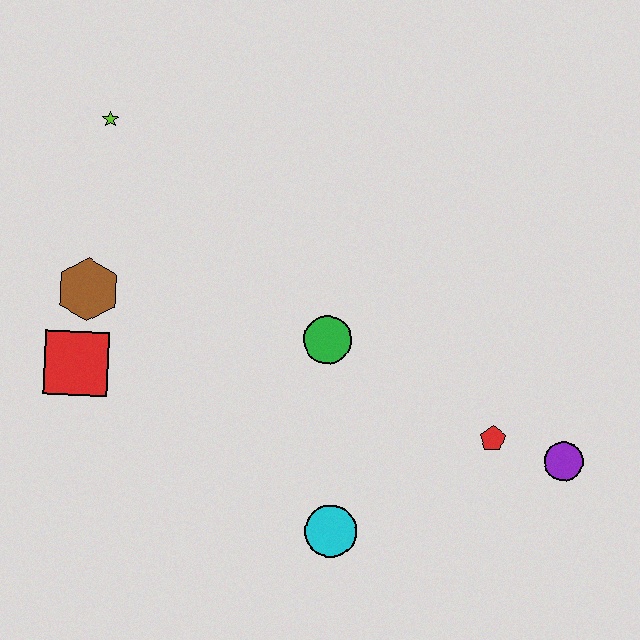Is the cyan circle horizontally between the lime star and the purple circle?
Yes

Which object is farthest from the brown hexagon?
The purple circle is farthest from the brown hexagon.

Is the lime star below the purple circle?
No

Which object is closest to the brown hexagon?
The red square is closest to the brown hexagon.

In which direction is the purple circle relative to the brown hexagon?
The purple circle is to the right of the brown hexagon.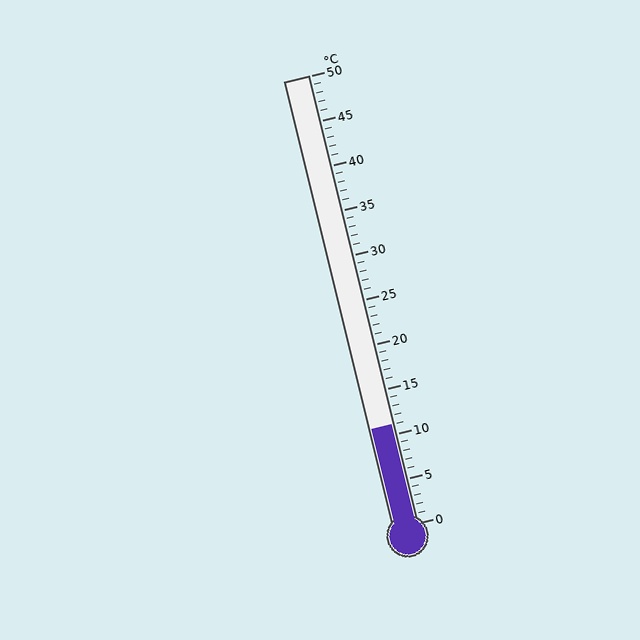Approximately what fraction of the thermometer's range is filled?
The thermometer is filled to approximately 20% of its range.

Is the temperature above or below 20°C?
The temperature is below 20°C.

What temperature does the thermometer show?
The thermometer shows approximately 11°C.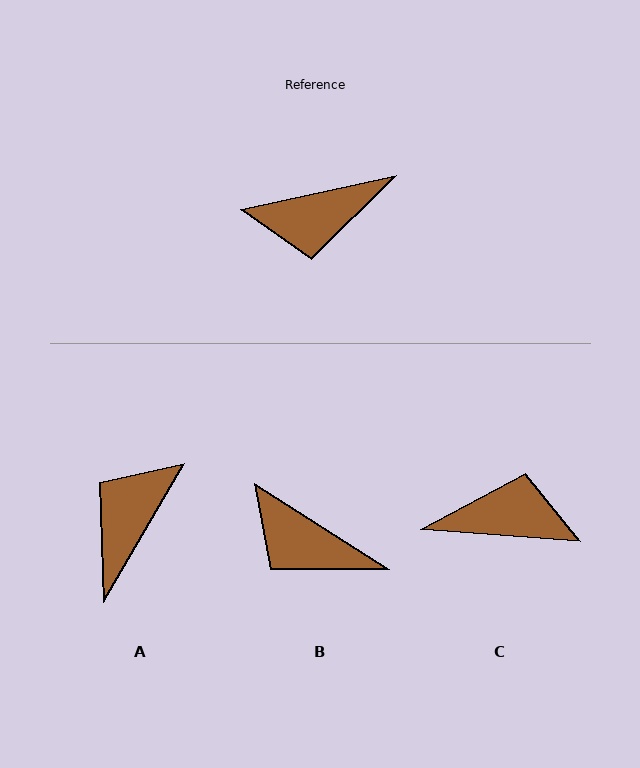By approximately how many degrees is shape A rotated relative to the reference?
Approximately 133 degrees clockwise.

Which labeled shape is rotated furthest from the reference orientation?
C, about 163 degrees away.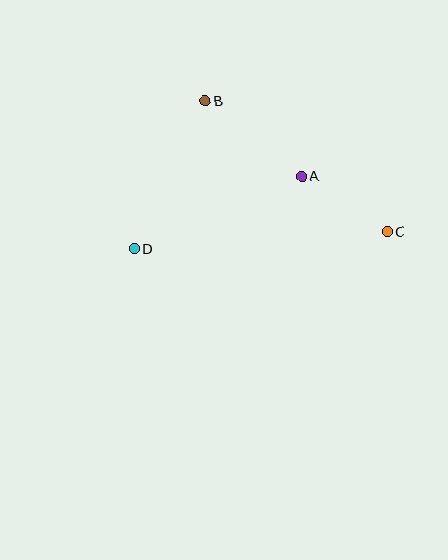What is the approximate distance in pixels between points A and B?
The distance between A and B is approximately 123 pixels.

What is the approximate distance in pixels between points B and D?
The distance between B and D is approximately 164 pixels.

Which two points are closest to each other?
Points A and C are closest to each other.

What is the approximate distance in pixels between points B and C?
The distance between B and C is approximately 224 pixels.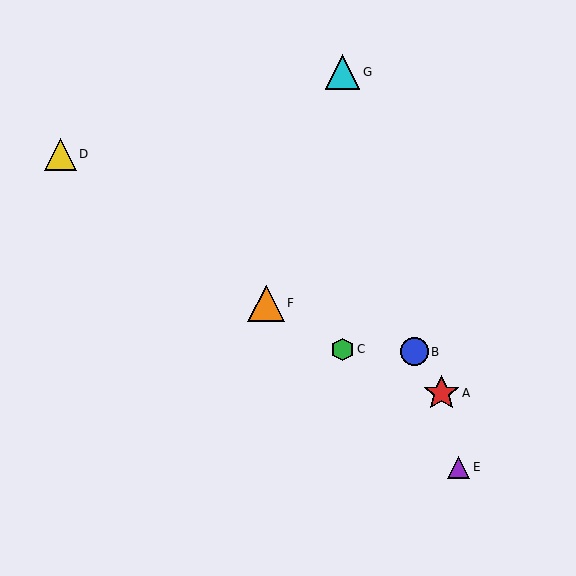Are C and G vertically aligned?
Yes, both are at x≈343.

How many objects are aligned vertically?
2 objects (C, G) are aligned vertically.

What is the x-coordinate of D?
Object D is at x≈60.